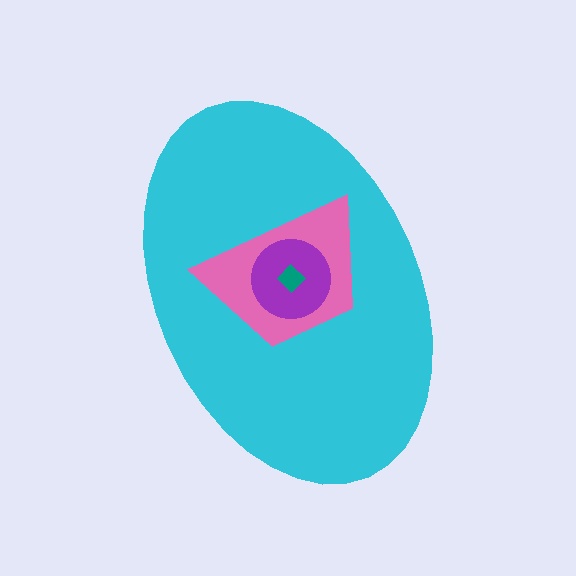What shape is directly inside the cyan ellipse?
The pink trapezoid.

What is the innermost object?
The teal diamond.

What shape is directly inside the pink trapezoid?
The purple circle.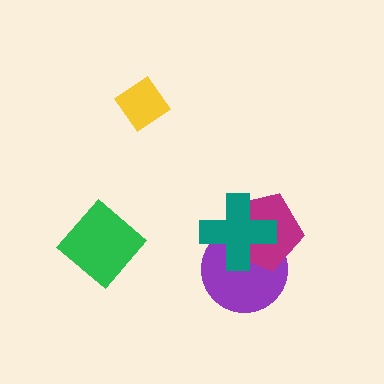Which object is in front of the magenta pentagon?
The teal cross is in front of the magenta pentagon.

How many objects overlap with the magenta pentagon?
2 objects overlap with the magenta pentagon.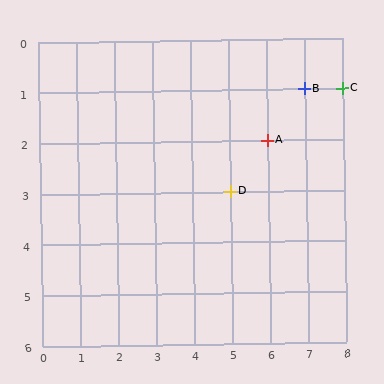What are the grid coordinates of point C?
Point C is at grid coordinates (8, 1).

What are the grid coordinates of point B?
Point B is at grid coordinates (7, 1).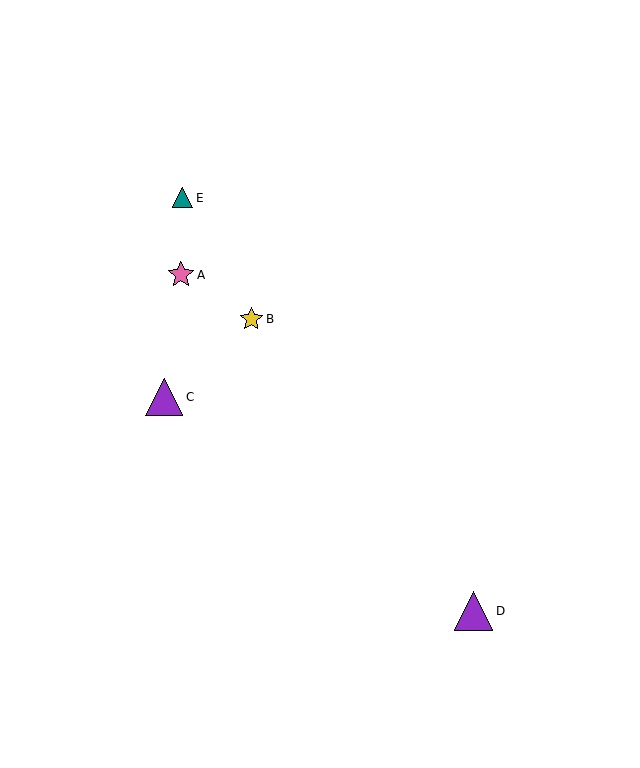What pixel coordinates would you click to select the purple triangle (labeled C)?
Click at (164, 397) to select the purple triangle C.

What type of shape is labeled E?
Shape E is a teal triangle.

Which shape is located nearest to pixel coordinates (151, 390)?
The purple triangle (labeled C) at (164, 397) is nearest to that location.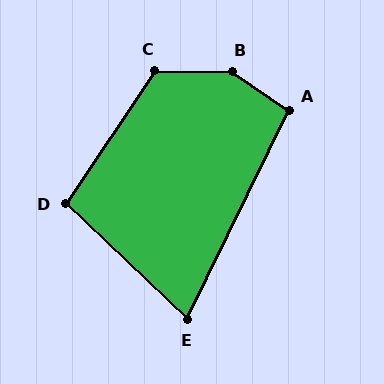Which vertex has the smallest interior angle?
E, at approximately 73 degrees.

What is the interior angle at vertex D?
Approximately 100 degrees (obtuse).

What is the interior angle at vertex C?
Approximately 123 degrees (obtuse).